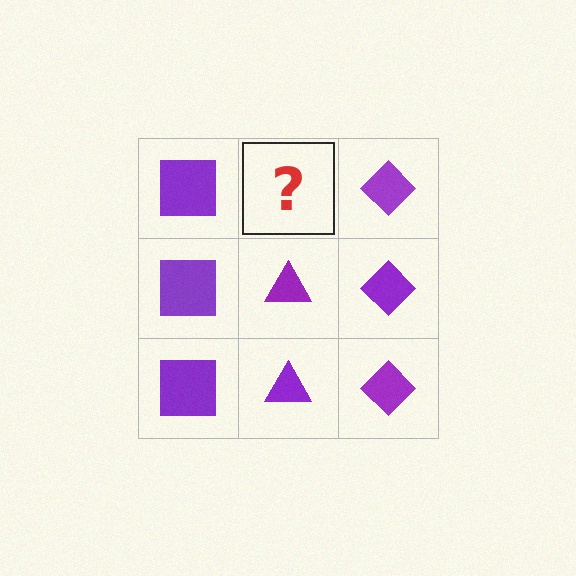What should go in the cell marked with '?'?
The missing cell should contain a purple triangle.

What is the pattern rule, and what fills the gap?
The rule is that each column has a consistent shape. The gap should be filled with a purple triangle.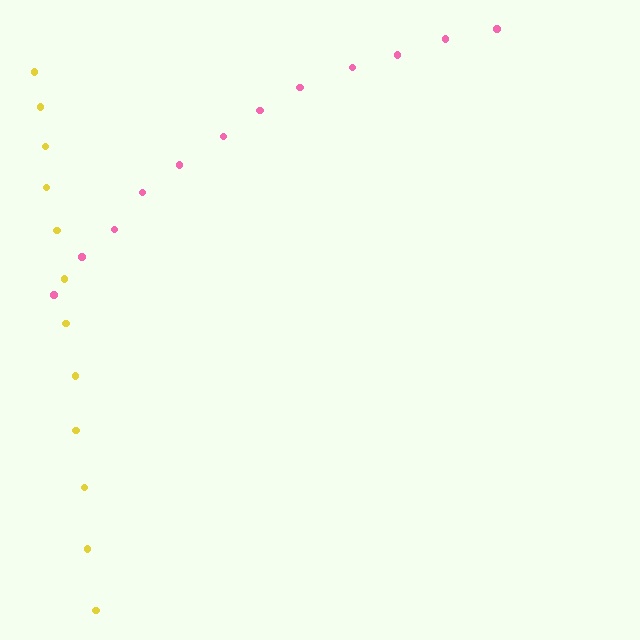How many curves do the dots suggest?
There are 2 distinct paths.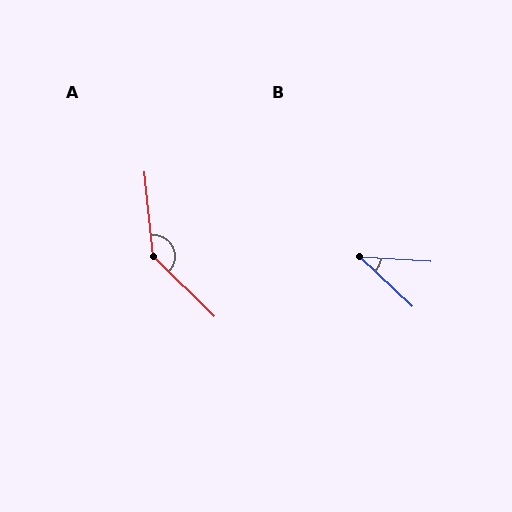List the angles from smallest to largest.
B (40°), A (140°).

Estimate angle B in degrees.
Approximately 40 degrees.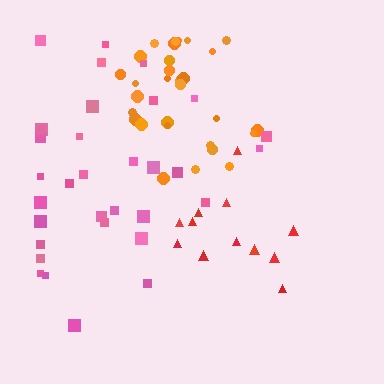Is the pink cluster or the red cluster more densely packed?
Red.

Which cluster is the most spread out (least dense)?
Pink.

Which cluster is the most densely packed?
Orange.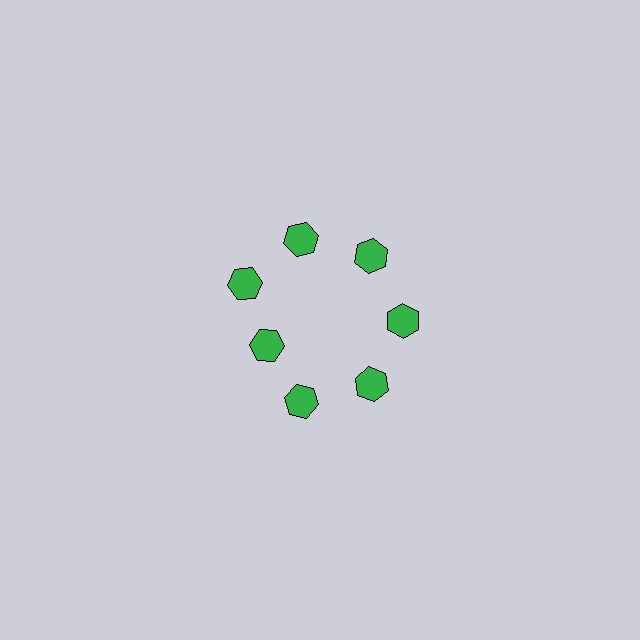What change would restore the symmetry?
The symmetry would be restored by moving it outward, back onto the ring so that all 7 hexagons sit at equal angles and equal distance from the center.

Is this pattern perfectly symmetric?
No. The 7 green hexagons are arranged in a ring, but one element near the 8 o'clock position is pulled inward toward the center, breaking the 7-fold rotational symmetry.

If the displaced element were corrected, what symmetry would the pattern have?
It would have 7-fold rotational symmetry — the pattern would map onto itself every 51 degrees.